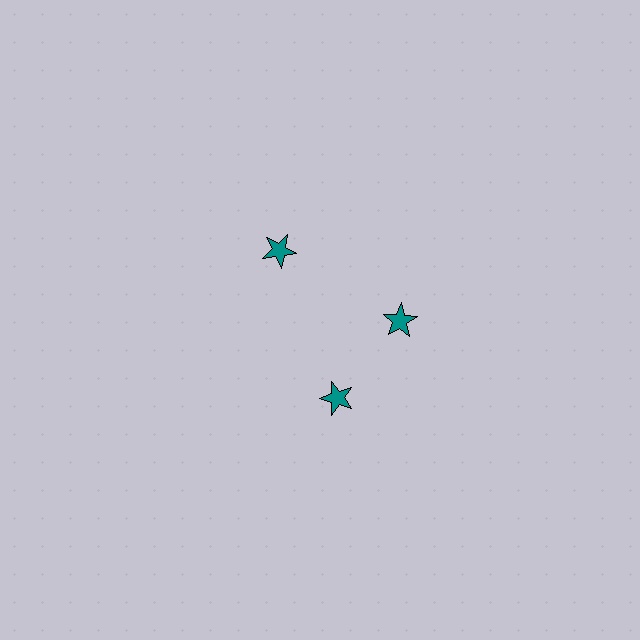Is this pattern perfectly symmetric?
No. The 3 teal stars are arranged in a ring, but one element near the 7 o'clock position is rotated out of alignment along the ring, breaking the 3-fold rotational symmetry.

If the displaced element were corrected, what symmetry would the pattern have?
It would have 3-fold rotational symmetry — the pattern would map onto itself every 120 degrees.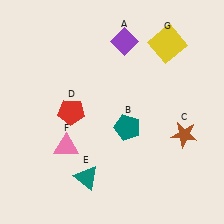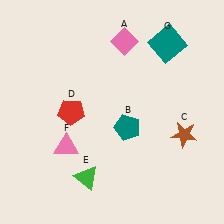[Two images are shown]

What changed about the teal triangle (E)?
In Image 1, E is teal. In Image 2, it changed to green.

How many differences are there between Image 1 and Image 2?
There are 3 differences between the two images.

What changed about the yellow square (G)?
In Image 1, G is yellow. In Image 2, it changed to teal.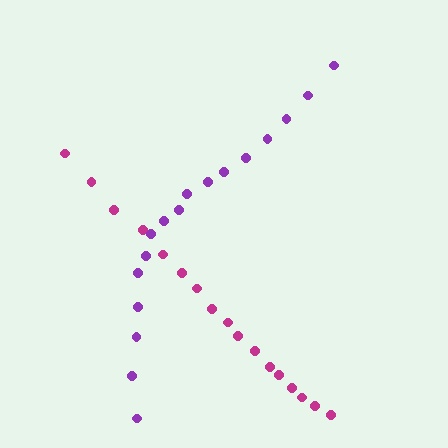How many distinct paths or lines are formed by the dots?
There are 2 distinct paths.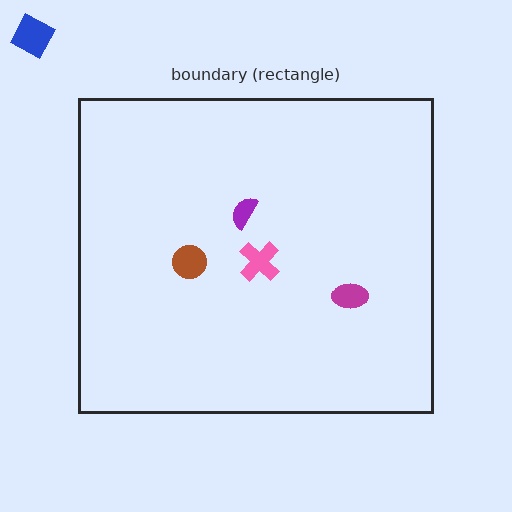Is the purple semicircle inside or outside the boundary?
Inside.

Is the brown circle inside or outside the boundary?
Inside.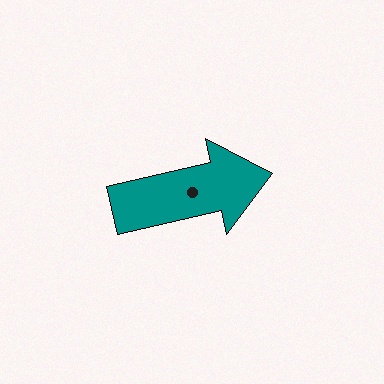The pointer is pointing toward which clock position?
Roughly 3 o'clock.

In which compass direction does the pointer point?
East.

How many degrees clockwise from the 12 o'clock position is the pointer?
Approximately 77 degrees.